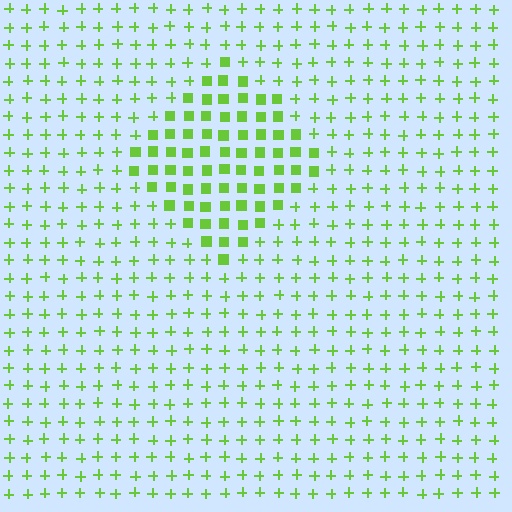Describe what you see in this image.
The image is filled with small lime elements arranged in a uniform grid. A diamond-shaped region contains squares, while the surrounding area contains plus signs. The boundary is defined purely by the change in element shape.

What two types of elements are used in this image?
The image uses squares inside the diamond region and plus signs outside it.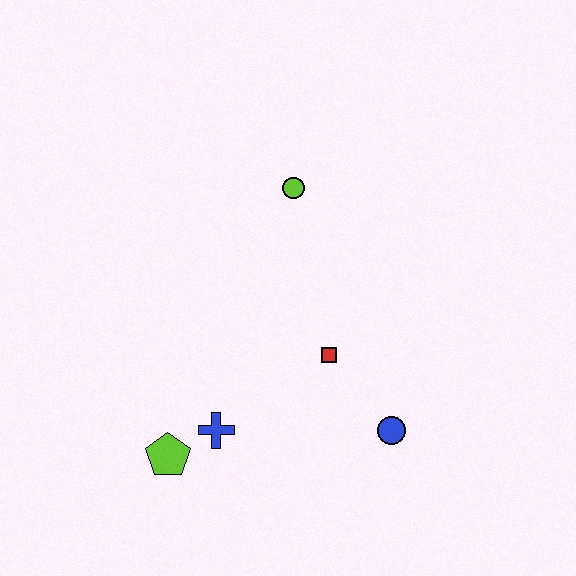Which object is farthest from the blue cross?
The lime circle is farthest from the blue cross.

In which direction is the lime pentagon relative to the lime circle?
The lime pentagon is below the lime circle.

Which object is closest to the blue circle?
The red square is closest to the blue circle.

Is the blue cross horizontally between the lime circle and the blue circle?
No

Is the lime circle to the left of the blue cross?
No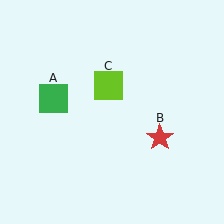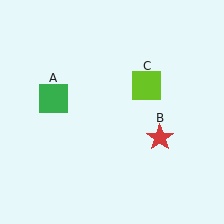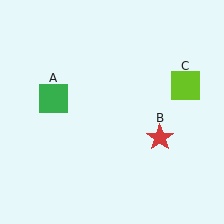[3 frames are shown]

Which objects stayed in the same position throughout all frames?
Green square (object A) and red star (object B) remained stationary.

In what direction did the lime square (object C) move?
The lime square (object C) moved right.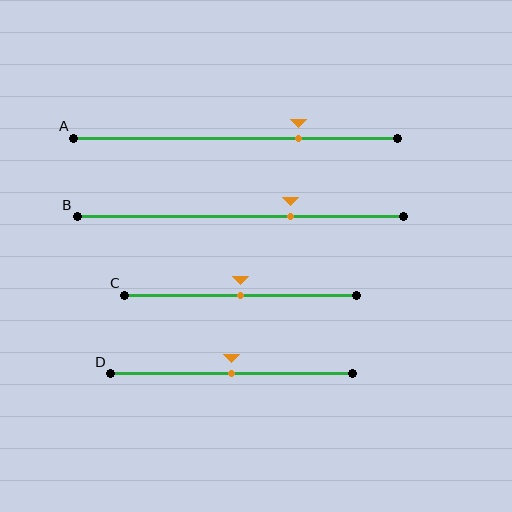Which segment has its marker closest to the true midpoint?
Segment C has its marker closest to the true midpoint.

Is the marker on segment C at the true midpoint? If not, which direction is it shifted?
Yes, the marker on segment C is at the true midpoint.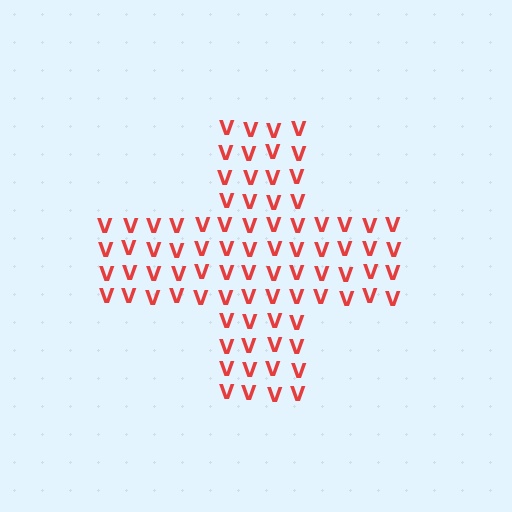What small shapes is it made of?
It is made of small letter V's.